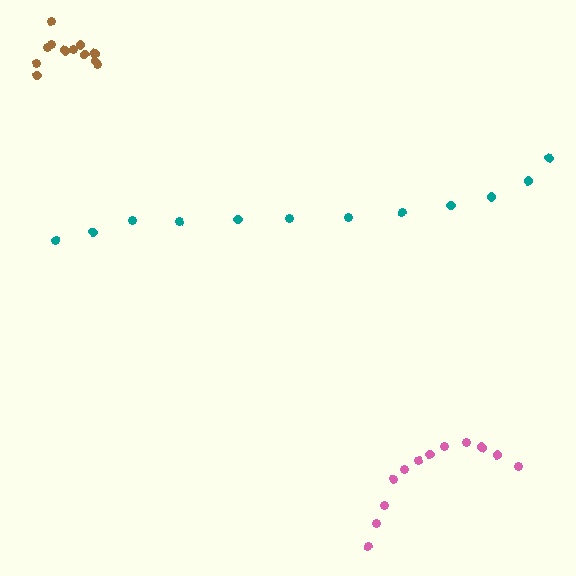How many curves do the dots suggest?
There are 3 distinct paths.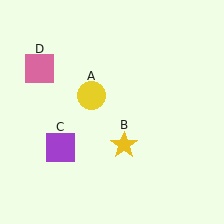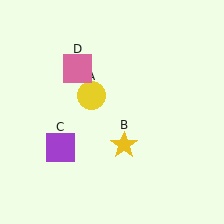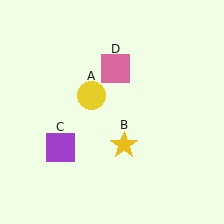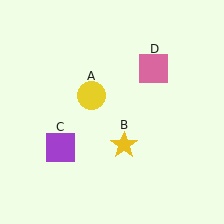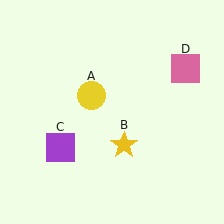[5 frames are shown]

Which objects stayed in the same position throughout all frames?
Yellow circle (object A) and yellow star (object B) and purple square (object C) remained stationary.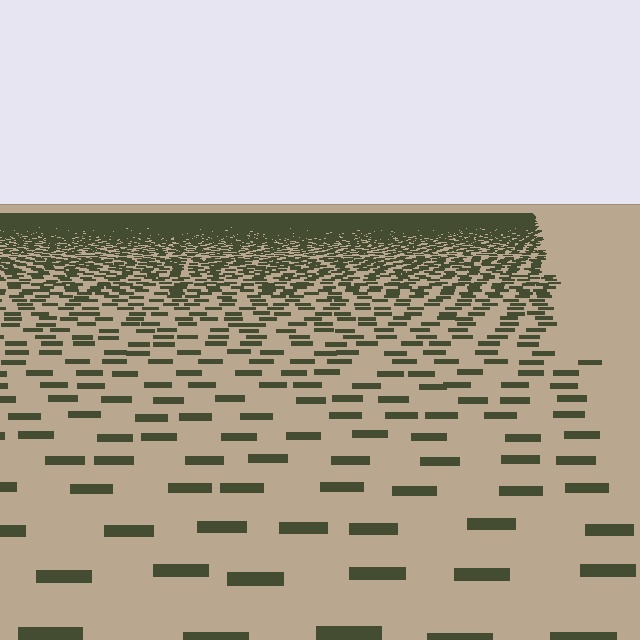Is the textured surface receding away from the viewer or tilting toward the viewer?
The surface is receding away from the viewer. Texture elements get smaller and denser toward the top.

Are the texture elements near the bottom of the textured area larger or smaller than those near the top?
Larger. Near the bottom, elements are closer to the viewer and appear at a bigger on-screen size.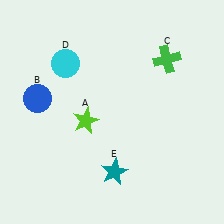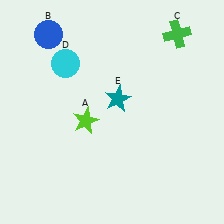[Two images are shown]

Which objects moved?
The objects that moved are: the blue circle (B), the green cross (C), the teal star (E).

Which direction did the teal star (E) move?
The teal star (E) moved up.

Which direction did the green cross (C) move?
The green cross (C) moved up.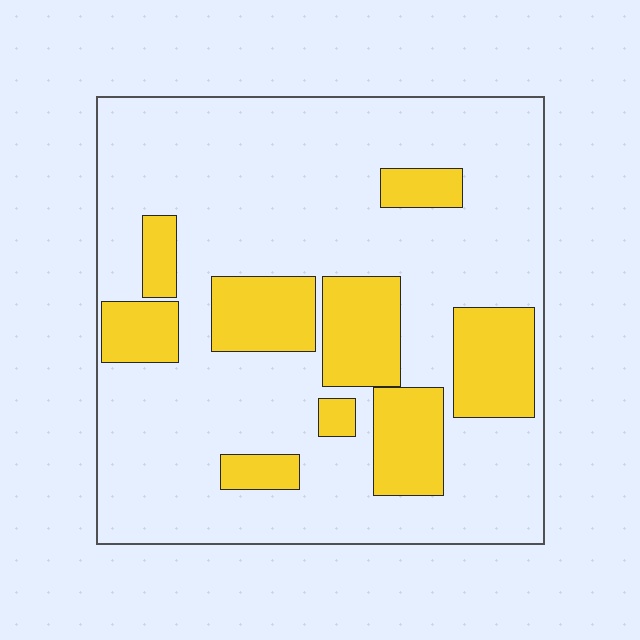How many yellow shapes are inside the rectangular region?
9.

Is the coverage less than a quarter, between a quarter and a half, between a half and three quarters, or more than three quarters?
Less than a quarter.